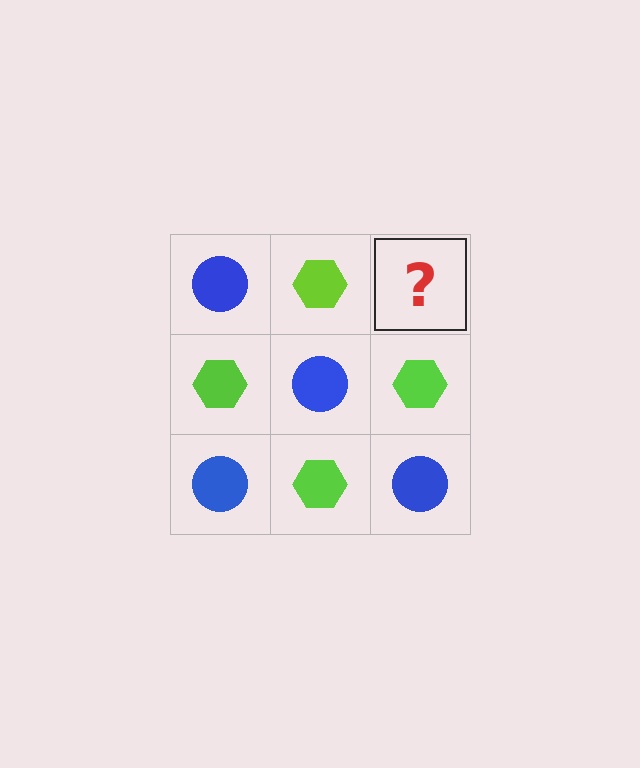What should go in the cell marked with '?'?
The missing cell should contain a blue circle.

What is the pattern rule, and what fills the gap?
The rule is that it alternates blue circle and lime hexagon in a checkerboard pattern. The gap should be filled with a blue circle.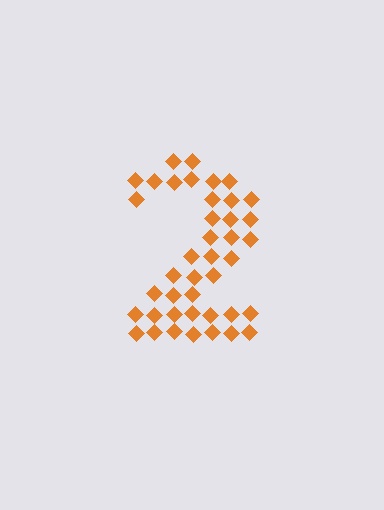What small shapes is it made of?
It is made of small diamonds.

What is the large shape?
The large shape is the digit 2.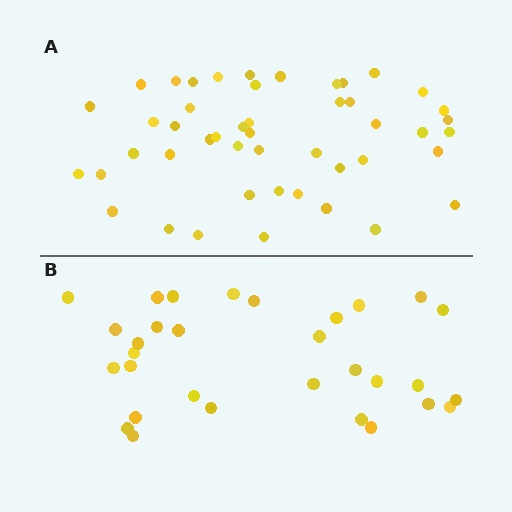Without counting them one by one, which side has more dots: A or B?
Region A (the top region) has more dots.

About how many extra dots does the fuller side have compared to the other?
Region A has approximately 15 more dots than region B.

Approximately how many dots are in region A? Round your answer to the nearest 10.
About 50 dots. (The exact count is 47, which rounds to 50.)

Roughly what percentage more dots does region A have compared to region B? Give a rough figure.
About 50% more.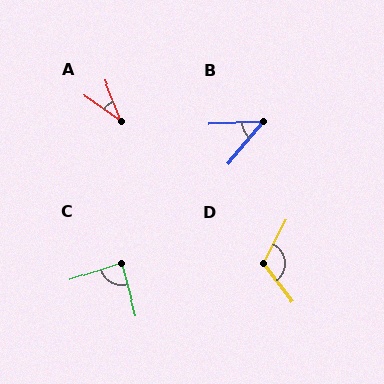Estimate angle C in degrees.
Approximately 87 degrees.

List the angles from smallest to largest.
A (34°), B (48°), C (87°), D (115°).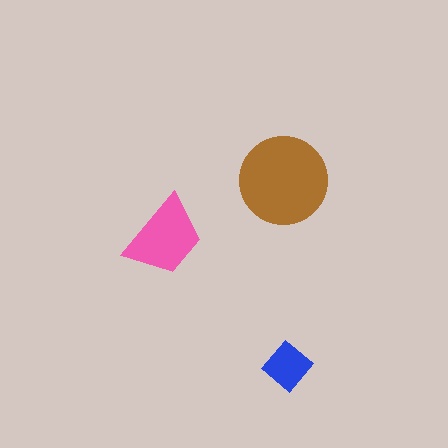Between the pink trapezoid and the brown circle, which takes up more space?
The brown circle.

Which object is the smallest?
The blue diamond.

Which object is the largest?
The brown circle.